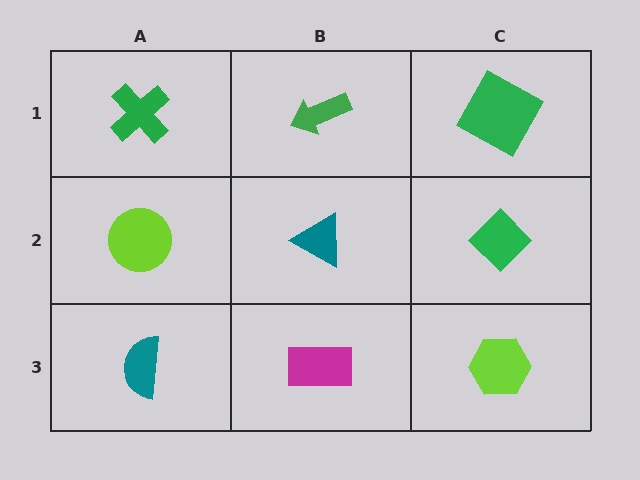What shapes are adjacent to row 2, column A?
A green cross (row 1, column A), a teal semicircle (row 3, column A), a teal triangle (row 2, column B).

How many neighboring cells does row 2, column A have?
3.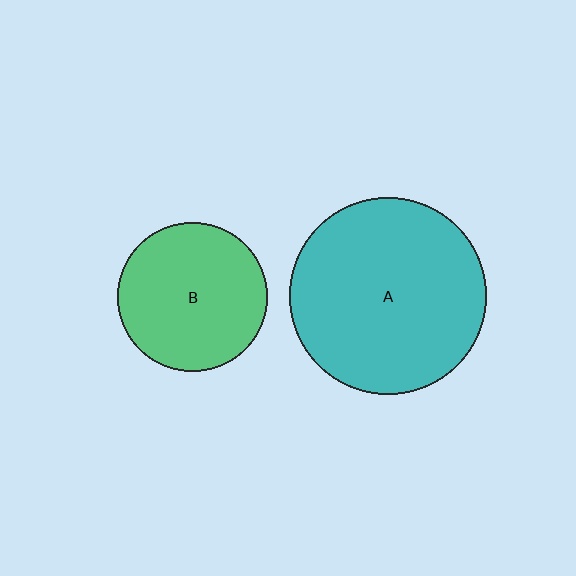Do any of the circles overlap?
No, none of the circles overlap.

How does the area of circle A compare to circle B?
Approximately 1.7 times.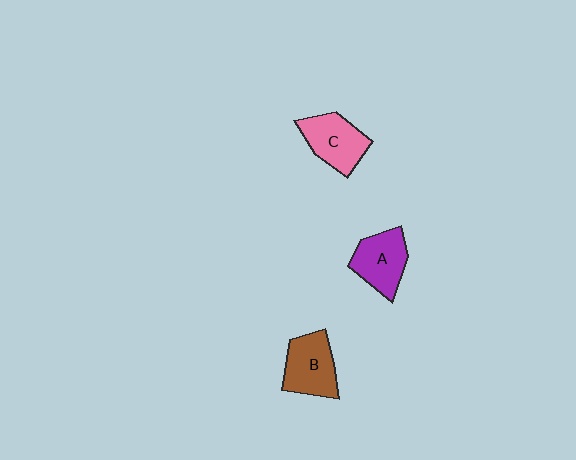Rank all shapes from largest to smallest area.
From largest to smallest: B (brown), C (pink), A (purple).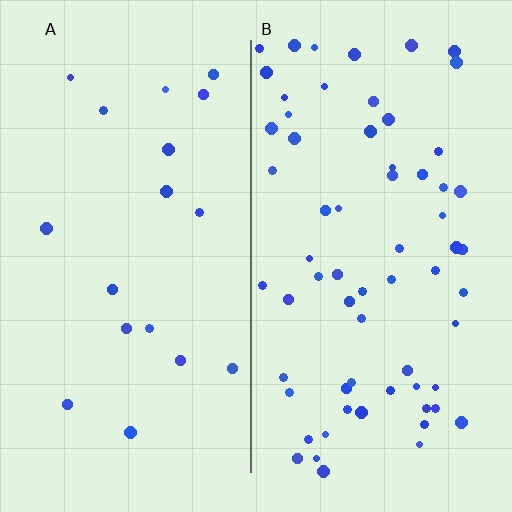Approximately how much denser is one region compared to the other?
Approximately 3.6× — region B over region A.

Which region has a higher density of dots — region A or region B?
B (the right).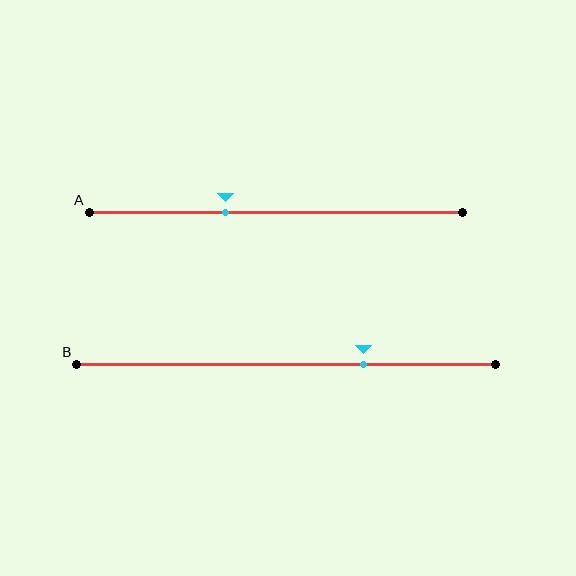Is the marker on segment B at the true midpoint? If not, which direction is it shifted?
No, the marker on segment B is shifted to the right by about 19% of the segment length.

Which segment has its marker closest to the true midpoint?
Segment A has its marker closest to the true midpoint.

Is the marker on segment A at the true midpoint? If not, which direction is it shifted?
No, the marker on segment A is shifted to the left by about 14% of the segment length.